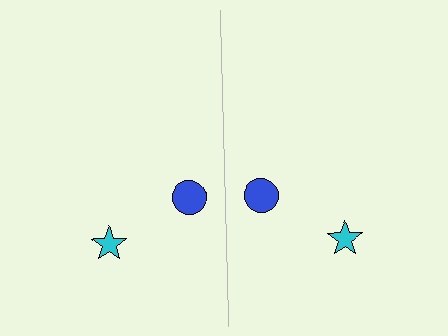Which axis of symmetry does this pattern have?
The pattern has a vertical axis of symmetry running through the center of the image.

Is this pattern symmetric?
Yes, this pattern has bilateral (reflection) symmetry.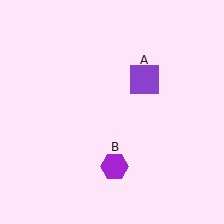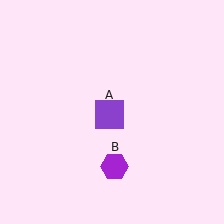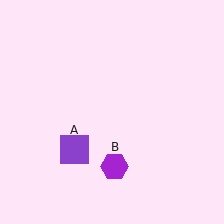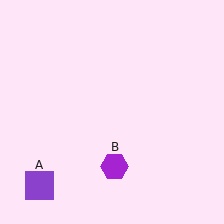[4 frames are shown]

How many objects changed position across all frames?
1 object changed position: purple square (object A).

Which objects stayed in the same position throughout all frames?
Purple hexagon (object B) remained stationary.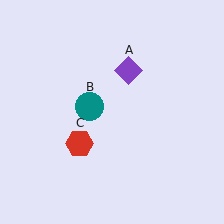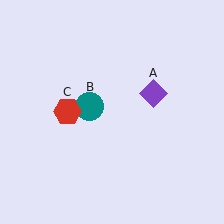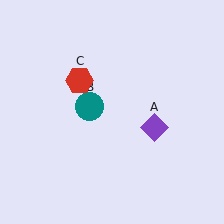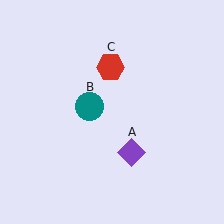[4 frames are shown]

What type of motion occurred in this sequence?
The purple diamond (object A), red hexagon (object C) rotated clockwise around the center of the scene.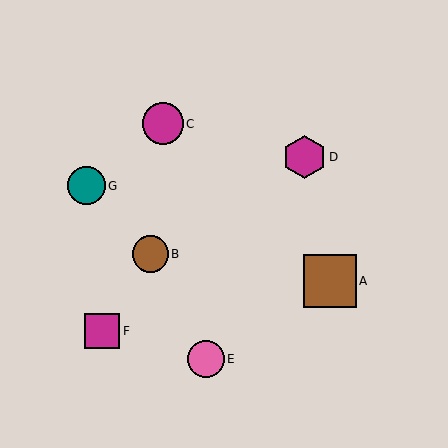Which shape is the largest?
The brown square (labeled A) is the largest.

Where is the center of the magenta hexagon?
The center of the magenta hexagon is at (305, 157).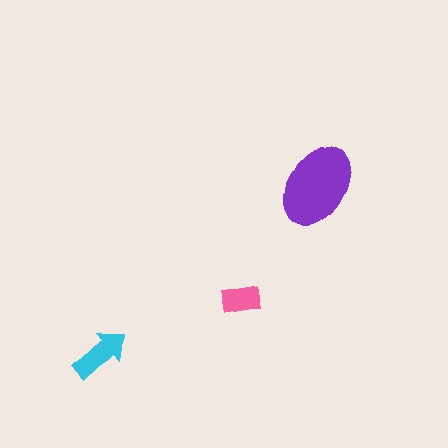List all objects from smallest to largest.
The pink rectangle, the cyan arrow, the purple ellipse.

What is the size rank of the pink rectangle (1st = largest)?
3rd.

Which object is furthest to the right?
The purple ellipse is rightmost.